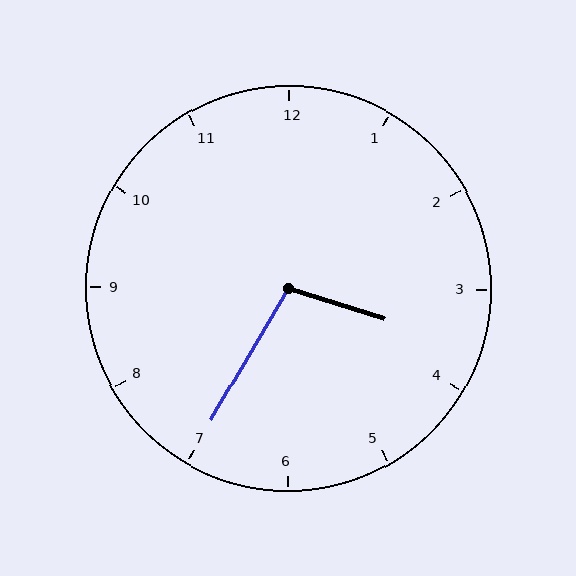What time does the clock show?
3:35.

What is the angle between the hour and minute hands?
Approximately 102 degrees.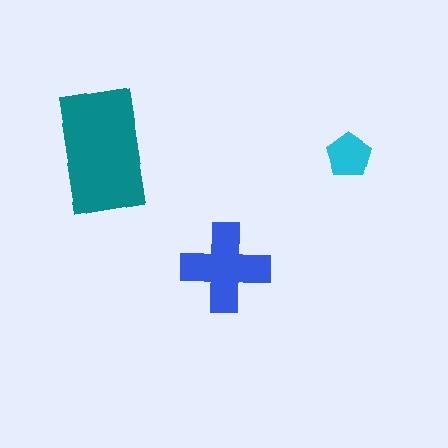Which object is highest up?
The cyan pentagon is topmost.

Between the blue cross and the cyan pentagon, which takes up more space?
The blue cross.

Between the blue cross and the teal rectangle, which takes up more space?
The teal rectangle.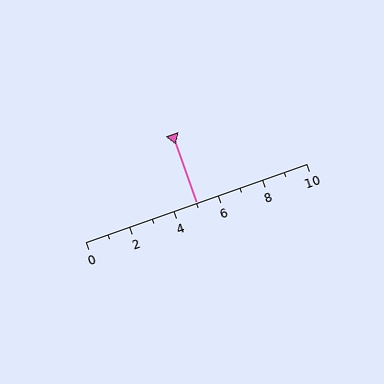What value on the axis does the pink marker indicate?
The marker indicates approximately 5.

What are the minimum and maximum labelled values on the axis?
The axis runs from 0 to 10.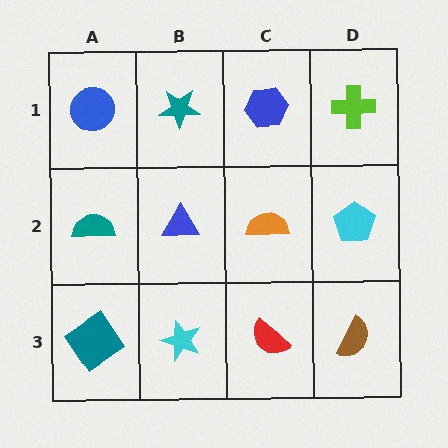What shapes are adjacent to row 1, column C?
An orange semicircle (row 2, column C), a teal star (row 1, column B), a lime cross (row 1, column D).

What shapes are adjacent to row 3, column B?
A blue triangle (row 2, column B), a teal diamond (row 3, column A), a red semicircle (row 3, column C).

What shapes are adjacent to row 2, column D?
A lime cross (row 1, column D), a brown semicircle (row 3, column D), an orange semicircle (row 2, column C).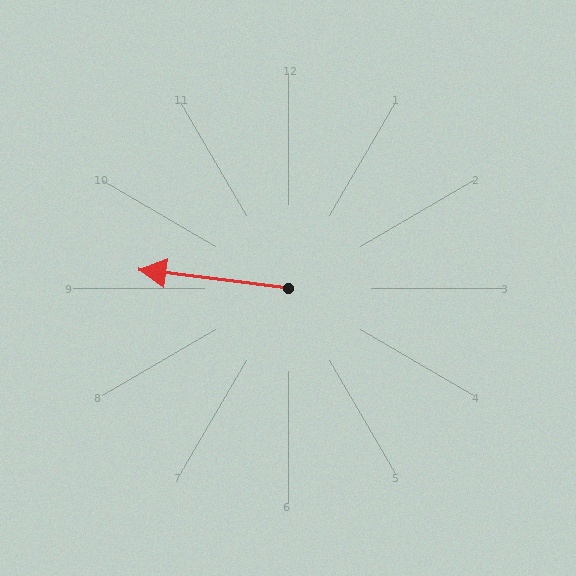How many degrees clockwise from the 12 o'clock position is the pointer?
Approximately 277 degrees.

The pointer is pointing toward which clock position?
Roughly 9 o'clock.